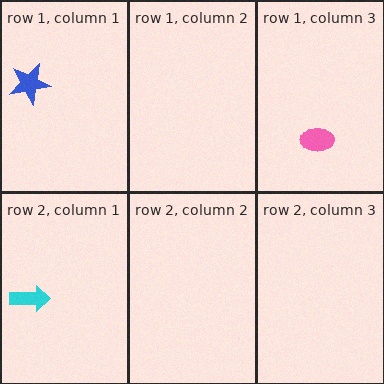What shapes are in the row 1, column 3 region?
The pink ellipse.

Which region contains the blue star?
The row 1, column 1 region.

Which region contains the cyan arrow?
The row 2, column 1 region.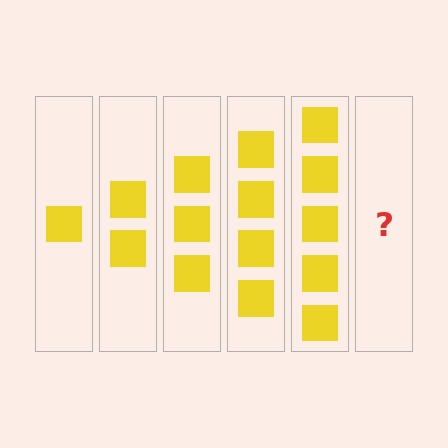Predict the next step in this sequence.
The next step is 6 squares.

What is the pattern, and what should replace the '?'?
The pattern is that each step adds one more square. The '?' should be 6 squares.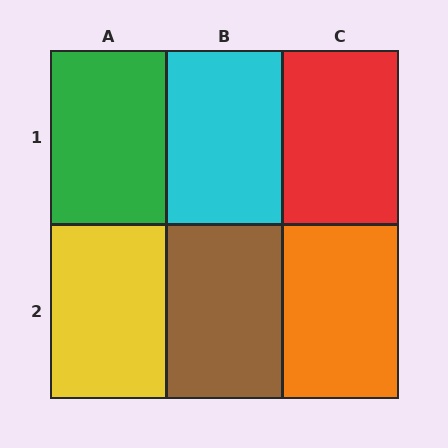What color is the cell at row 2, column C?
Orange.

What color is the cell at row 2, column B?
Brown.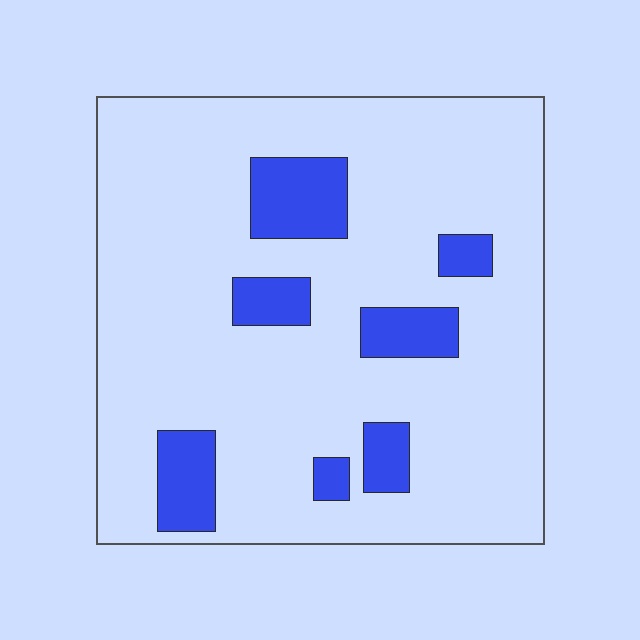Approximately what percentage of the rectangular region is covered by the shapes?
Approximately 15%.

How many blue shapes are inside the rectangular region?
7.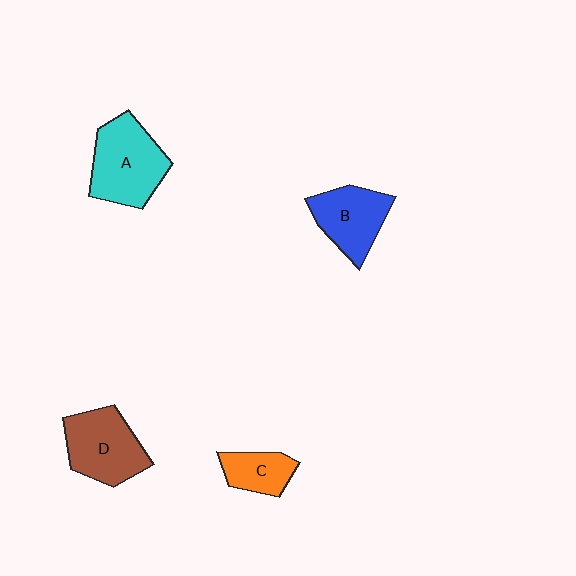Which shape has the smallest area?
Shape C (orange).